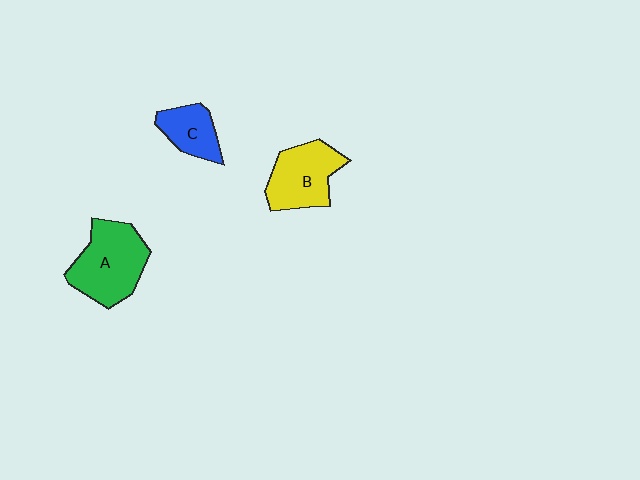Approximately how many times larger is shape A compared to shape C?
Approximately 1.9 times.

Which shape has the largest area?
Shape A (green).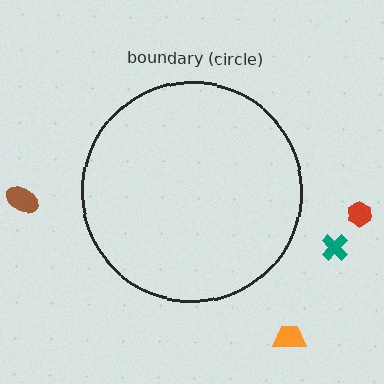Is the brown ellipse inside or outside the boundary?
Outside.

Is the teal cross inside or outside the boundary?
Outside.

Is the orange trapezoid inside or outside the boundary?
Outside.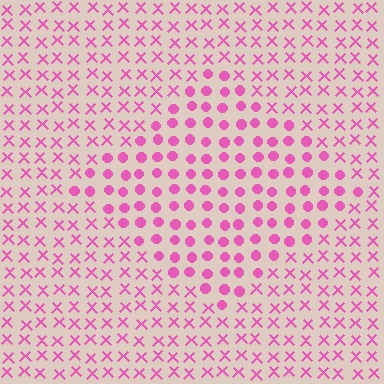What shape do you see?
I see a diamond.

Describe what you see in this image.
The image is filled with small pink elements arranged in a uniform grid. A diamond-shaped region contains circles, while the surrounding area contains X marks. The boundary is defined purely by the change in element shape.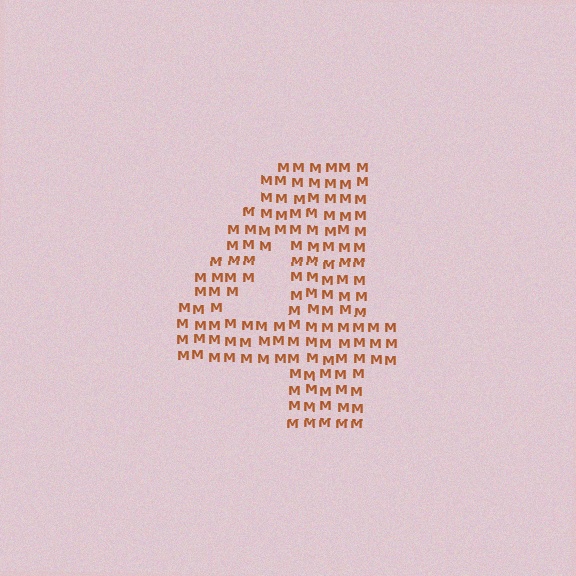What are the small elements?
The small elements are letter M's.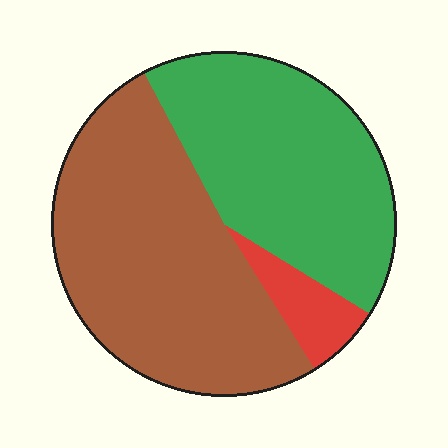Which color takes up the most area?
Brown, at roughly 50%.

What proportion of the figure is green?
Green takes up about two fifths (2/5) of the figure.